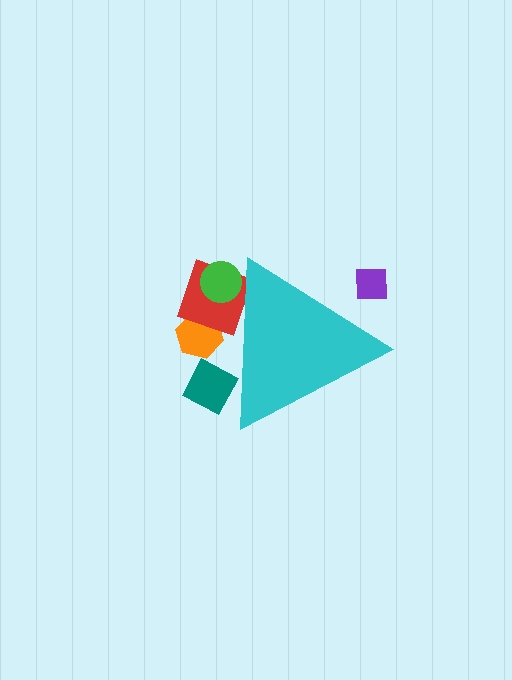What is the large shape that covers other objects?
A cyan triangle.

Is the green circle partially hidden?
Yes, the green circle is partially hidden behind the cyan triangle.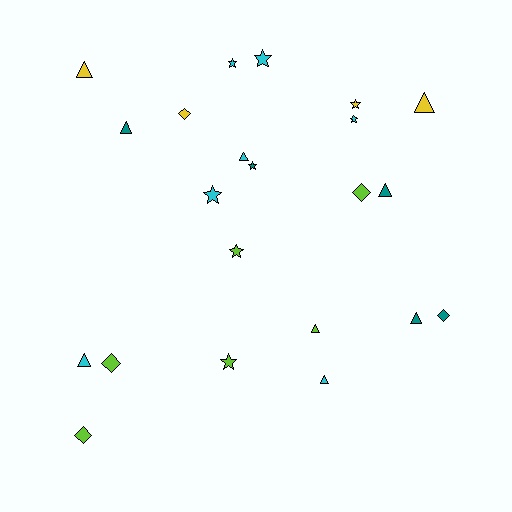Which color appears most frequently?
Cyan, with 7 objects.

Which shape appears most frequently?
Triangle, with 9 objects.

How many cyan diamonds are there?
There are no cyan diamonds.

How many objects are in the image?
There are 22 objects.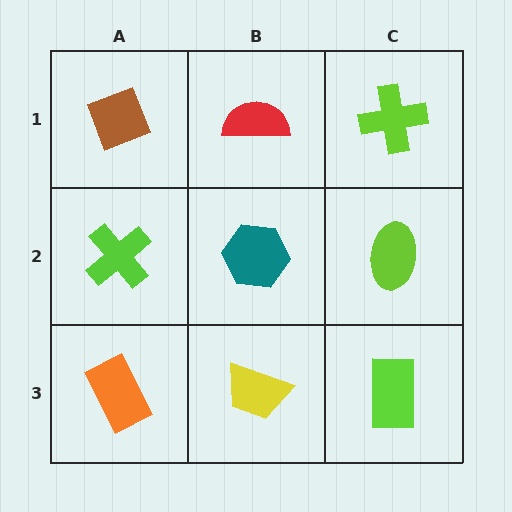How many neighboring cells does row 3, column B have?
3.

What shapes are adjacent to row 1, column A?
A lime cross (row 2, column A), a red semicircle (row 1, column B).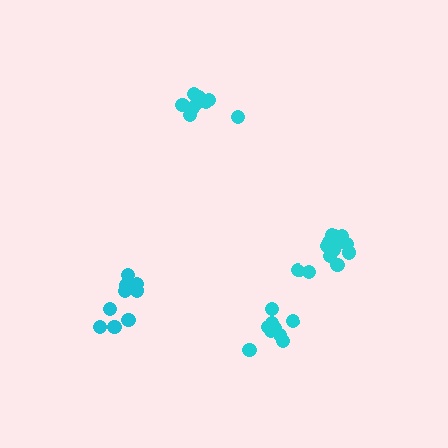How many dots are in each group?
Group 1: 9 dots, Group 2: 9 dots, Group 3: 13 dots, Group 4: 9 dots (40 total).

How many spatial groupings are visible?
There are 4 spatial groupings.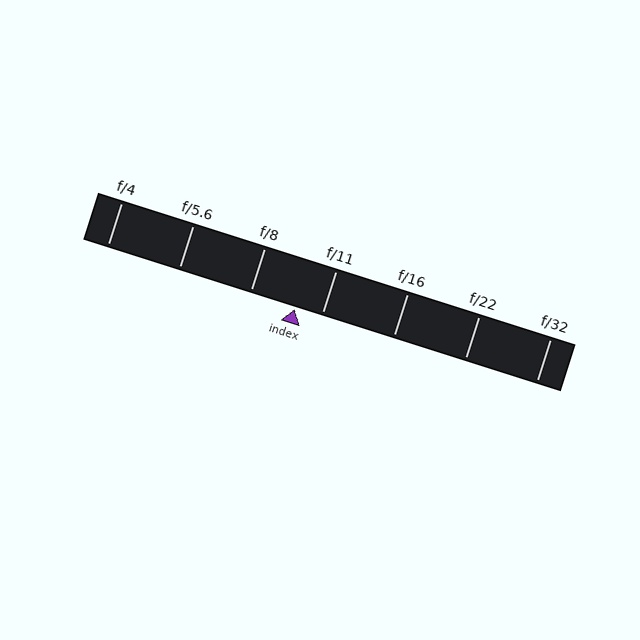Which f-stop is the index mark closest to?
The index mark is closest to f/11.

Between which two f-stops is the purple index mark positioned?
The index mark is between f/8 and f/11.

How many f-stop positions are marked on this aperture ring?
There are 7 f-stop positions marked.